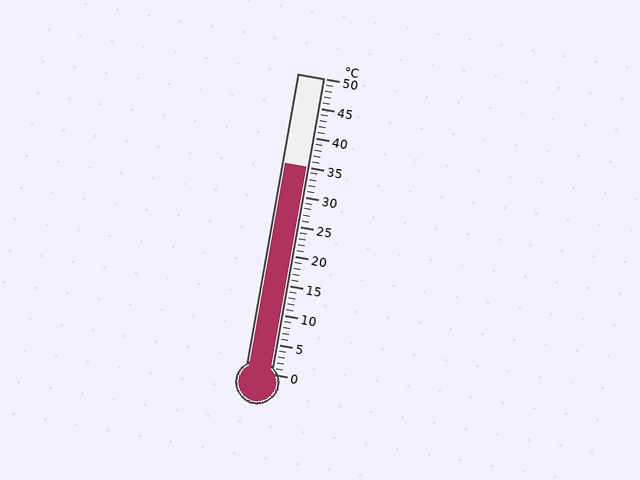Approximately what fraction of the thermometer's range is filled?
The thermometer is filled to approximately 70% of its range.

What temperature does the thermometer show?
The thermometer shows approximately 35°C.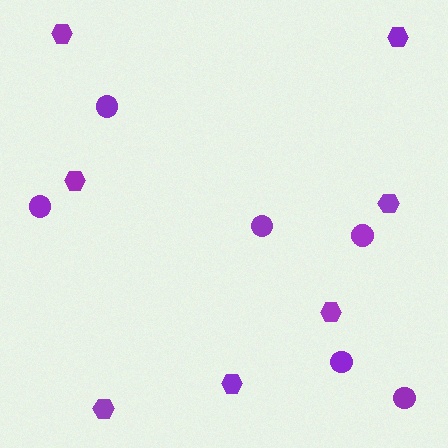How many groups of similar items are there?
There are 2 groups: one group of circles (6) and one group of hexagons (7).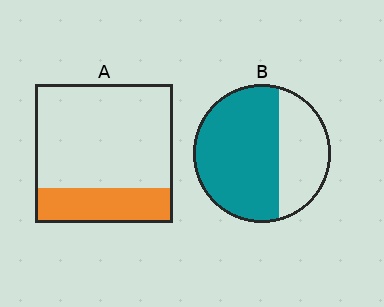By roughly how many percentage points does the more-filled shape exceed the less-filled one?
By roughly 40 percentage points (B over A).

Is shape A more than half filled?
No.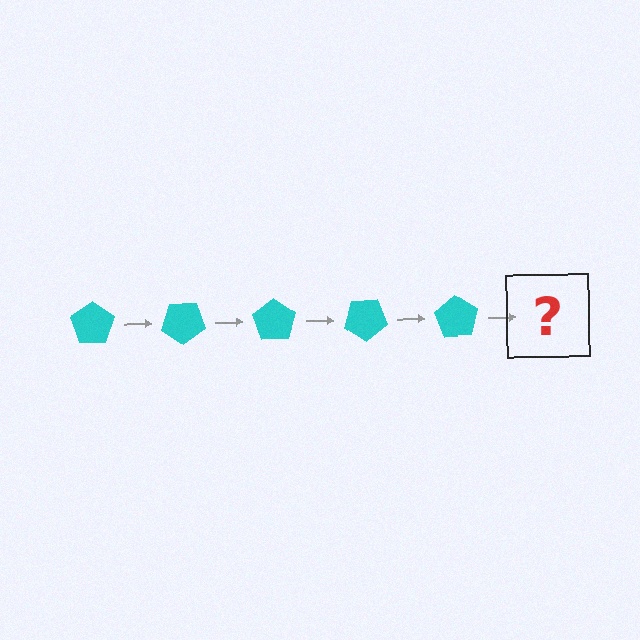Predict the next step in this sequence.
The next step is a cyan pentagon rotated 175 degrees.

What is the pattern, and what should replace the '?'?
The pattern is that the pentagon rotates 35 degrees each step. The '?' should be a cyan pentagon rotated 175 degrees.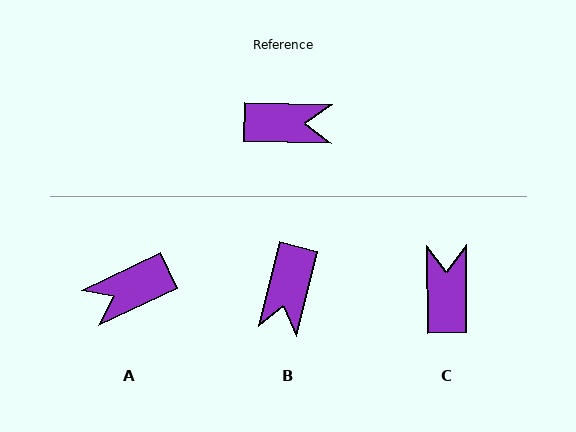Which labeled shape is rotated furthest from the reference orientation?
A, about 153 degrees away.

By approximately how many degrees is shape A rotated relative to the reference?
Approximately 153 degrees clockwise.